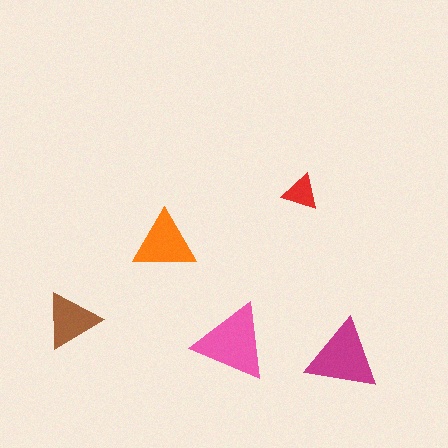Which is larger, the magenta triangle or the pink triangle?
The pink one.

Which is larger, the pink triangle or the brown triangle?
The pink one.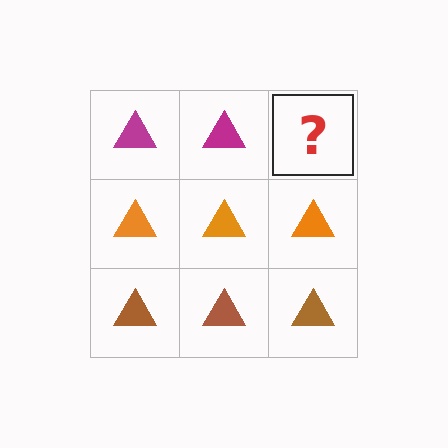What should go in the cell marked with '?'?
The missing cell should contain a magenta triangle.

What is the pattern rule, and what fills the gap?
The rule is that each row has a consistent color. The gap should be filled with a magenta triangle.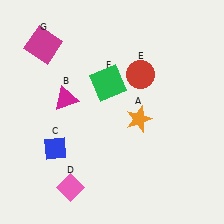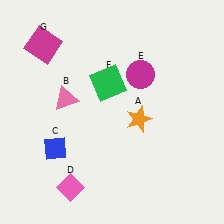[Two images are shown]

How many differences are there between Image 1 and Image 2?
There are 2 differences between the two images.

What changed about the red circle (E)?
In Image 1, E is red. In Image 2, it changed to magenta.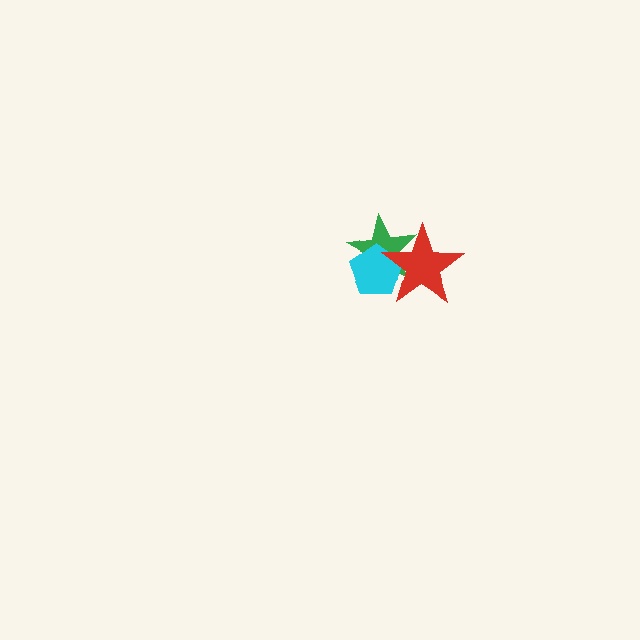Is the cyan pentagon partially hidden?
Yes, it is partially covered by another shape.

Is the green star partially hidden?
Yes, it is partially covered by another shape.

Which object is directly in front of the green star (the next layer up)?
The cyan pentagon is directly in front of the green star.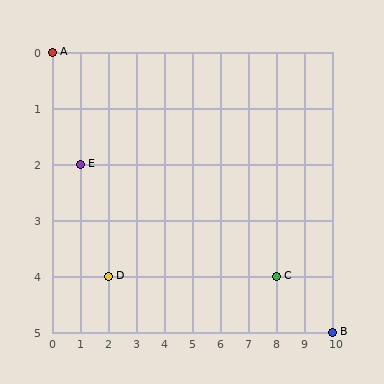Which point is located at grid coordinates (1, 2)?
Point E is at (1, 2).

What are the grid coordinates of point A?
Point A is at grid coordinates (0, 0).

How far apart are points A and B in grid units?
Points A and B are 10 columns and 5 rows apart (about 11.2 grid units diagonally).